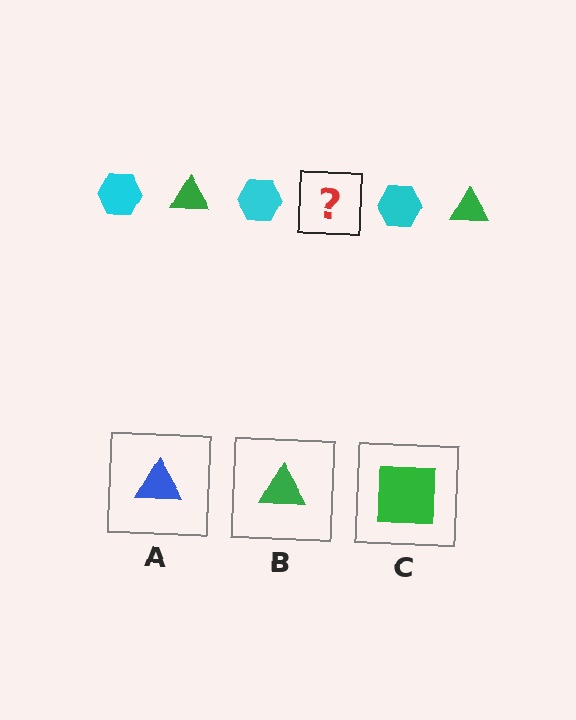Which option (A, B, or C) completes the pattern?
B.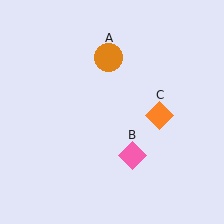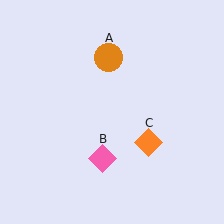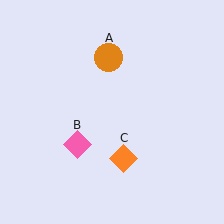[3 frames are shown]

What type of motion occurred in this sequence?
The pink diamond (object B), orange diamond (object C) rotated clockwise around the center of the scene.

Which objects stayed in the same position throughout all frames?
Orange circle (object A) remained stationary.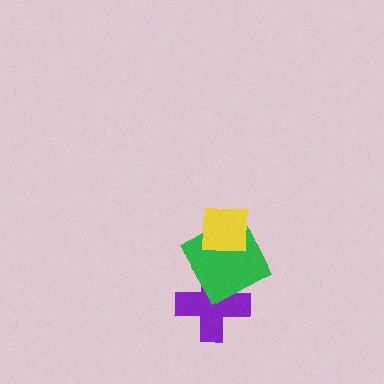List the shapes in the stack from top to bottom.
From top to bottom: the yellow square, the green square, the purple cross.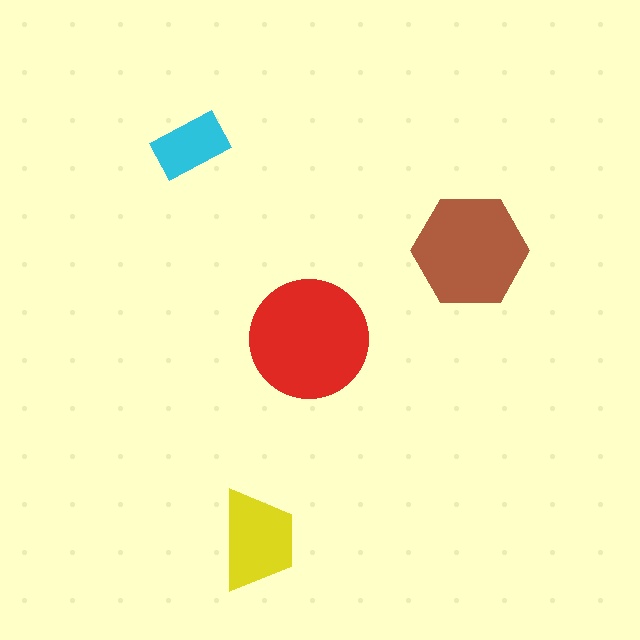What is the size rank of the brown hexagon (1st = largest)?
2nd.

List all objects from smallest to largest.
The cyan rectangle, the yellow trapezoid, the brown hexagon, the red circle.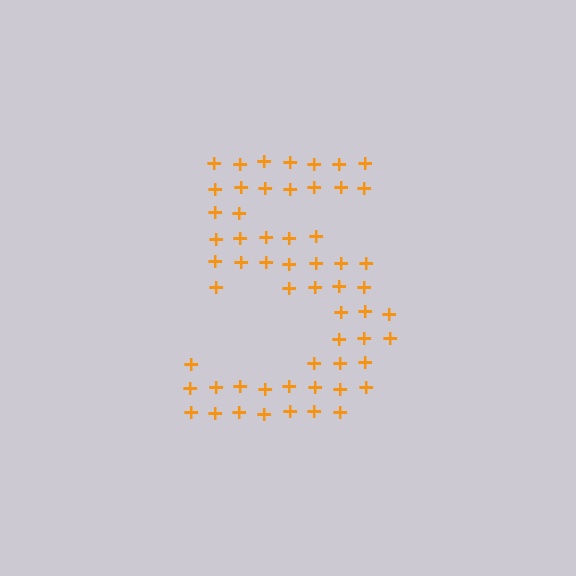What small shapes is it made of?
It is made of small plus signs.